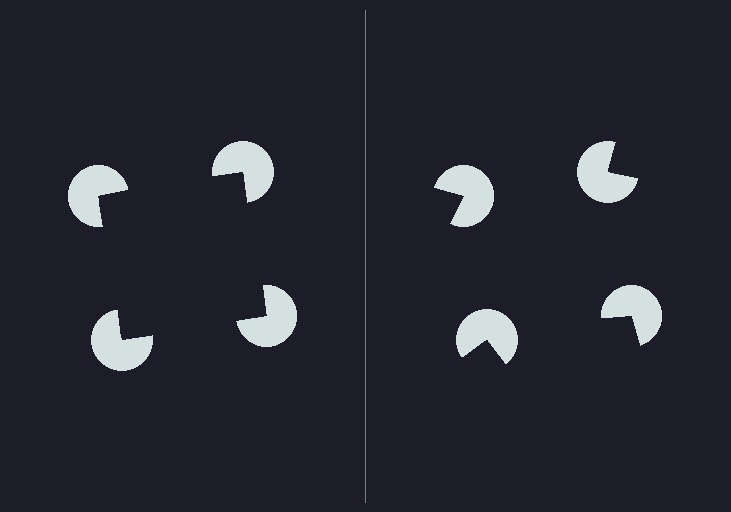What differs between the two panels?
The pac-man discs are positioned identically on both sides; only the wedge orientations differ. On the left they align to a square; on the right they are misaligned.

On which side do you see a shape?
An illusory square appears on the left side. On the right side the wedge cuts are rotated, so no coherent shape forms.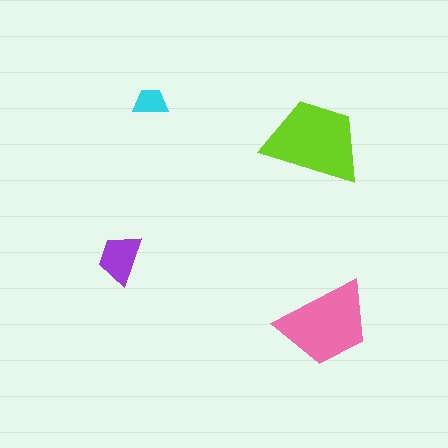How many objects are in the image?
There are 4 objects in the image.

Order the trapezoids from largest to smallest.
the lime one, the pink one, the purple one, the cyan one.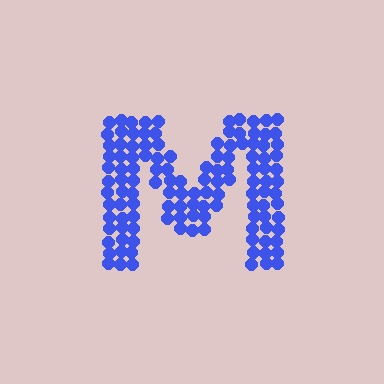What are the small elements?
The small elements are circles.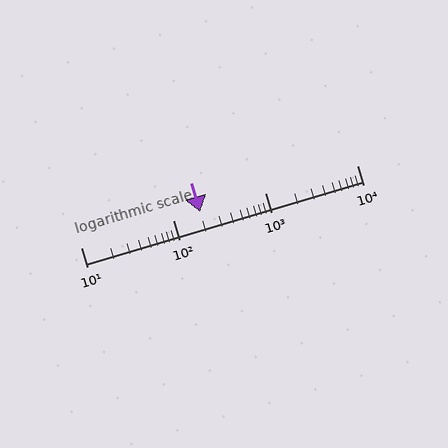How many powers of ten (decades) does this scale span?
The scale spans 3 decades, from 10 to 10000.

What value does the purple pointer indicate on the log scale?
The pointer indicates approximately 200.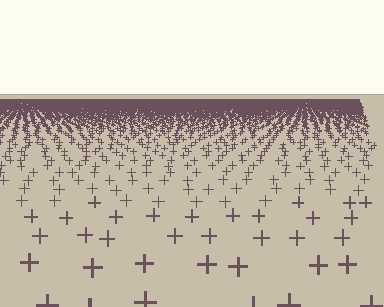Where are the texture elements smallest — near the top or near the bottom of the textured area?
Near the top.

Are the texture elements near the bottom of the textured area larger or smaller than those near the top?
Larger. Near the bottom, elements are closer to the viewer and appear at a bigger on-screen size.